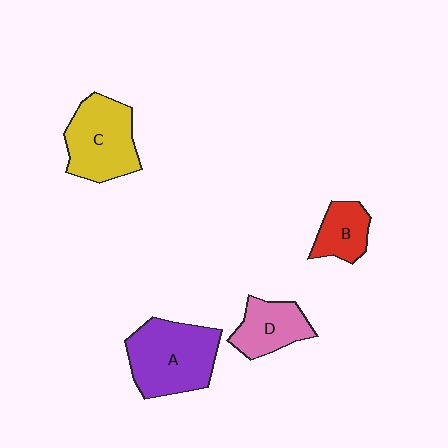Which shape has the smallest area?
Shape B (red).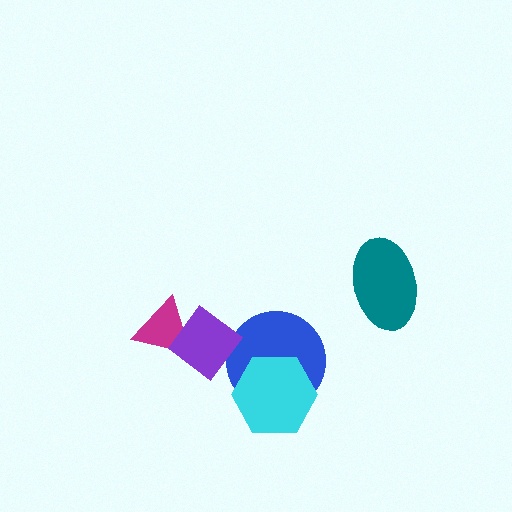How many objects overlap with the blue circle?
2 objects overlap with the blue circle.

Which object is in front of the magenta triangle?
The purple diamond is in front of the magenta triangle.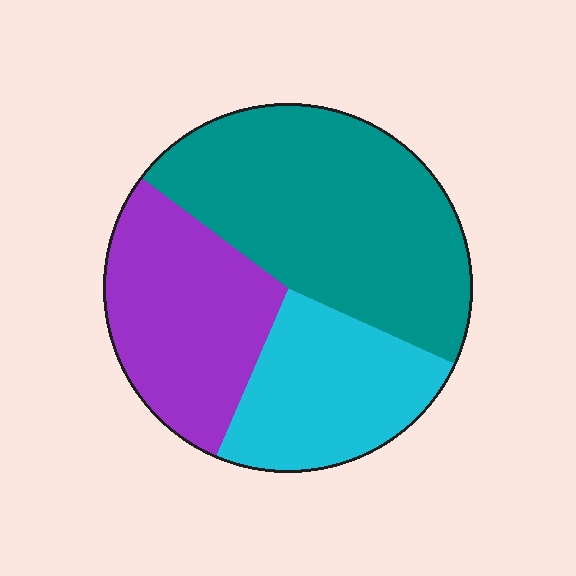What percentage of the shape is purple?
Purple covers roughly 30% of the shape.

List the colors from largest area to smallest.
From largest to smallest: teal, purple, cyan.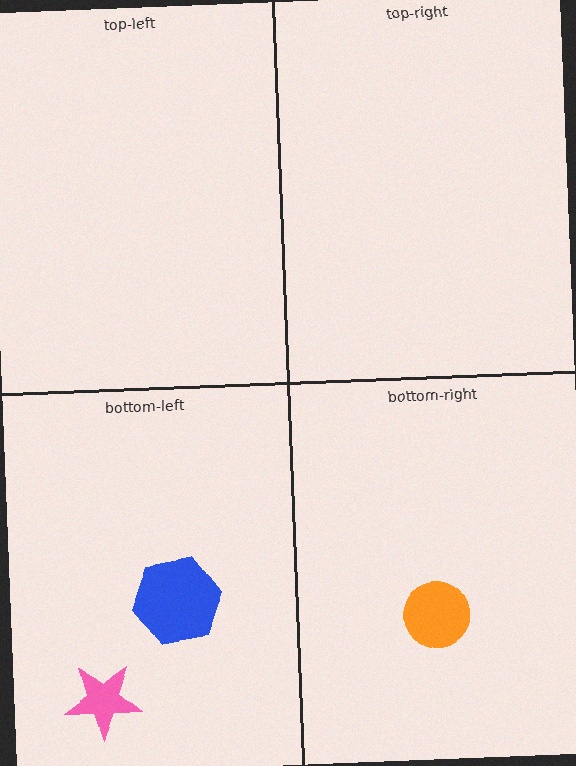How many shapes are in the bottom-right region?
1.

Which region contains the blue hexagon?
The bottom-left region.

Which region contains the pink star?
The bottom-left region.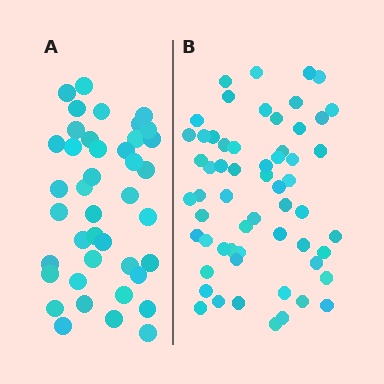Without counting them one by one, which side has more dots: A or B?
Region B (the right region) has more dots.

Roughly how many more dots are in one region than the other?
Region B has approximately 20 more dots than region A.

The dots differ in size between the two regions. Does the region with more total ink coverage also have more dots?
No. Region A has more total ink coverage because its dots are larger, but region B actually contains more individual dots. Total area can be misleading — the number of items is what matters here.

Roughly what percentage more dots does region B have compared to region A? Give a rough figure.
About 45% more.